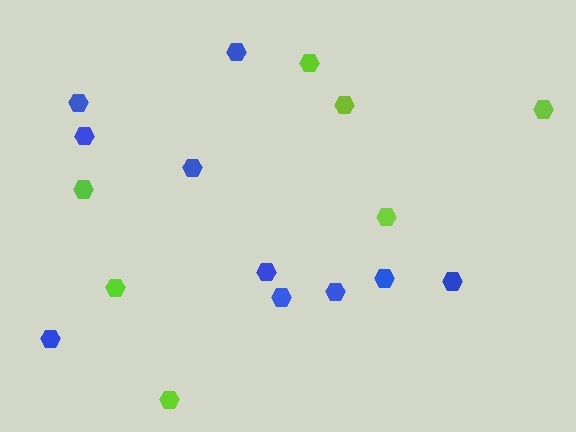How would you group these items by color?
There are 2 groups: one group of blue hexagons (10) and one group of lime hexagons (7).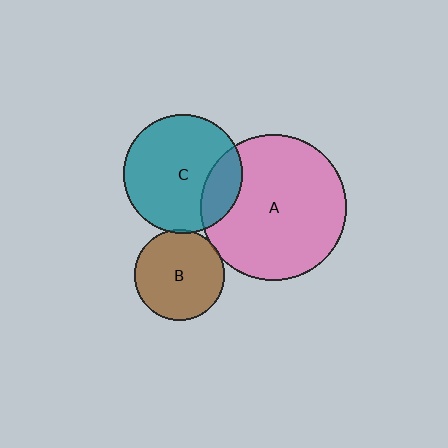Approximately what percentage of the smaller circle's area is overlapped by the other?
Approximately 5%.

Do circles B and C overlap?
Yes.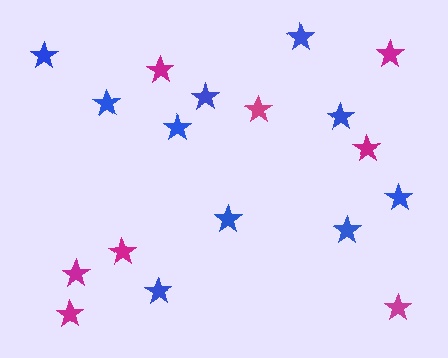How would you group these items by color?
There are 2 groups: one group of blue stars (10) and one group of magenta stars (8).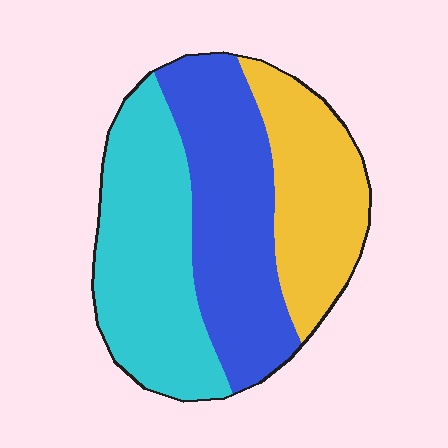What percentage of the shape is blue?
Blue takes up between a quarter and a half of the shape.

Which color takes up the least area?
Yellow, at roughly 25%.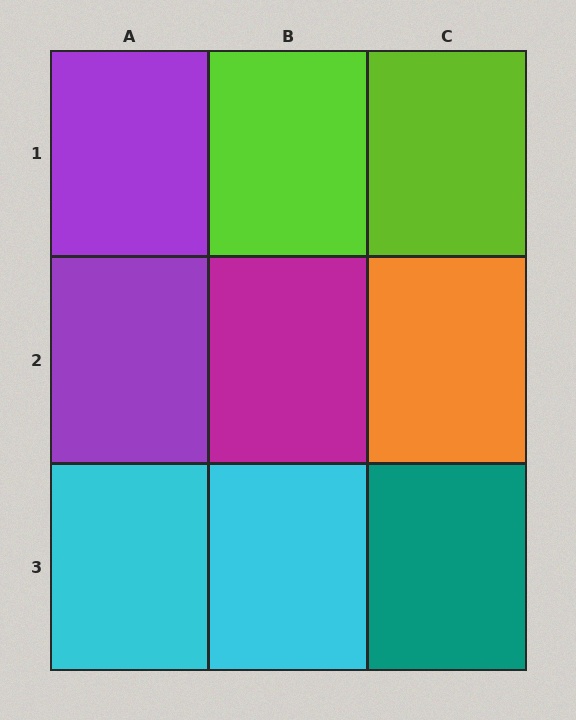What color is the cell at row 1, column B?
Lime.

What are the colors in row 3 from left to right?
Cyan, cyan, teal.